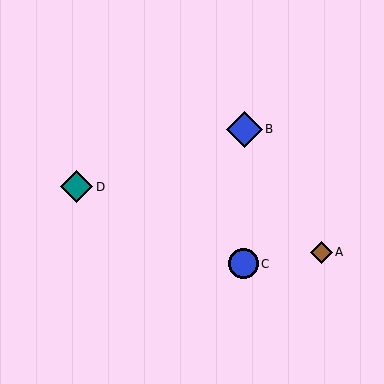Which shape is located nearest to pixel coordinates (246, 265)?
The blue circle (labeled C) at (243, 264) is nearest to that location.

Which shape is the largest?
The blue diamond (labeled B) is the largest.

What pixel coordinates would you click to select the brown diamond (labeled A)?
Click at (321, 252) to select the brown diamond A.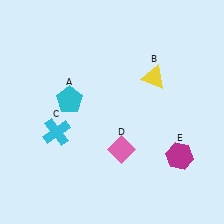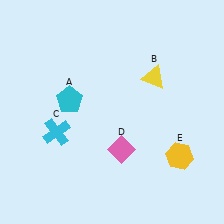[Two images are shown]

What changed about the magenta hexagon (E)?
In Image 1, E is magenta. In Image 2, it changed to yellow.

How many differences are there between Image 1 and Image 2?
There is 1 difference between the two images.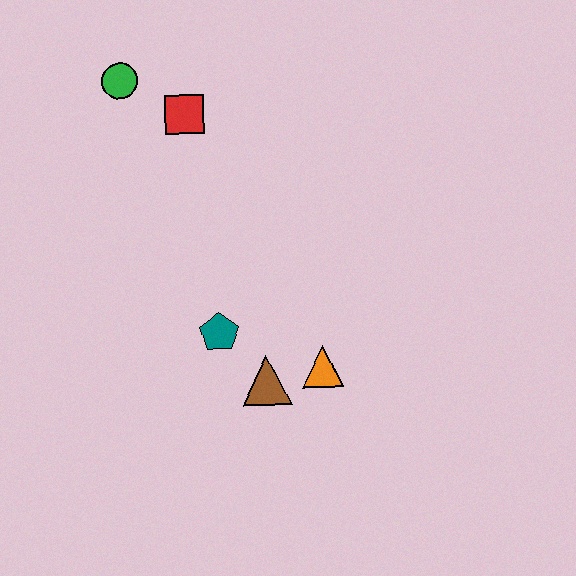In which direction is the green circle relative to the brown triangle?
The green circle is above the brown triangle.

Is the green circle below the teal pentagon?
No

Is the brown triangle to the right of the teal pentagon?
Yes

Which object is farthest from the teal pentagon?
The green circle is farthest from the teal pentagon.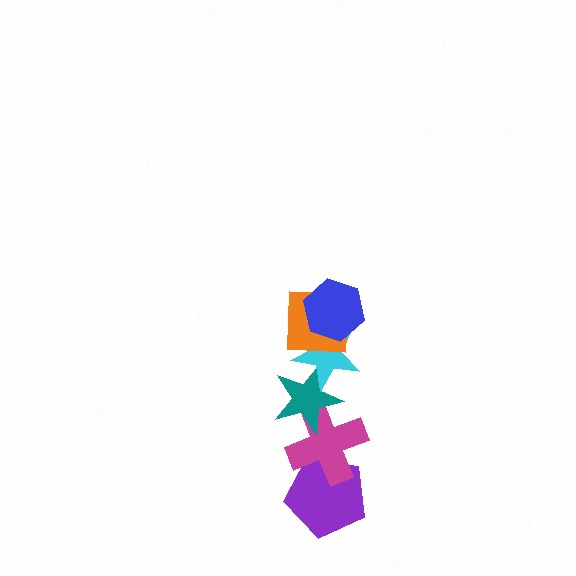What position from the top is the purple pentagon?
The purple pentagon is 6th from the top.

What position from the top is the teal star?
The teal star is 4th from the top.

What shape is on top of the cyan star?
The orange square is on top of the cyan star.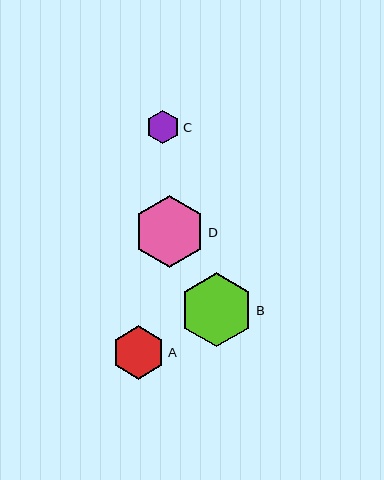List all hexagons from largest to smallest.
From largest to smallest: B, D, A, C.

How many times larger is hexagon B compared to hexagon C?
Hexagon B is approximately 2.2 times the size of hexagon C.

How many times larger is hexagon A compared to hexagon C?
Hexagon A is approximately 1.6 times the size of hexagon C.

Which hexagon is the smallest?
Hexagon C is the smallest with a size of approximately 33 pixels.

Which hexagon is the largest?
Hexagon B is the largest with a size of approximately 74 pixels.